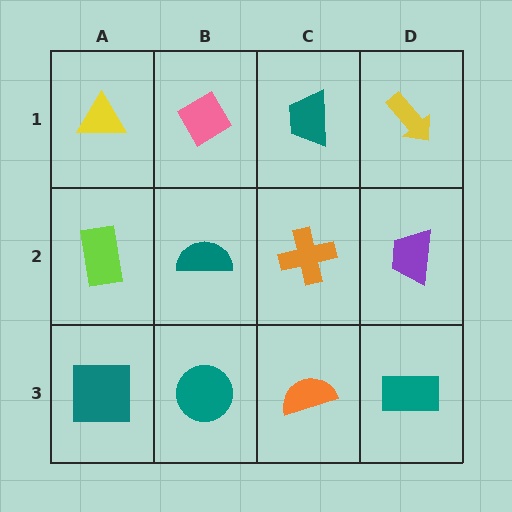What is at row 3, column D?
A teal rectangle.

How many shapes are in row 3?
4 shapes.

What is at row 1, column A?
A yellow triangle.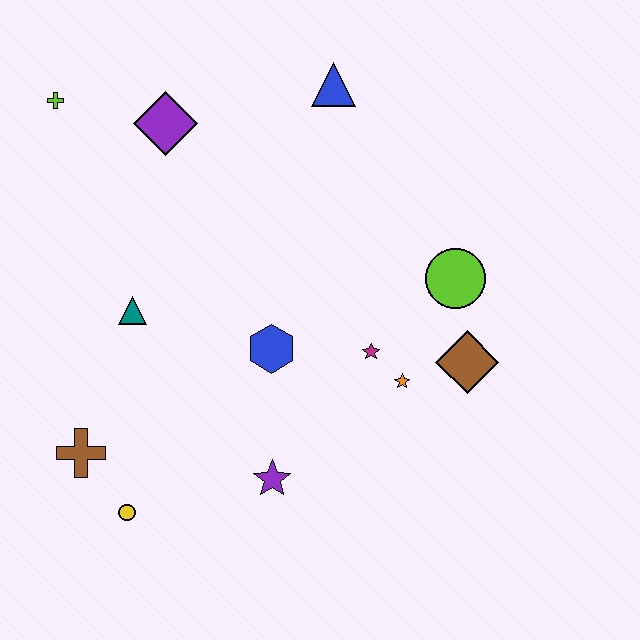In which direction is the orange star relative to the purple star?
The orange star is to the right of the purple star.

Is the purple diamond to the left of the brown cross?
No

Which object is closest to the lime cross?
The purple diamond is closest to the lime cross.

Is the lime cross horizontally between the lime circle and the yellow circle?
No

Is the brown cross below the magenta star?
Yes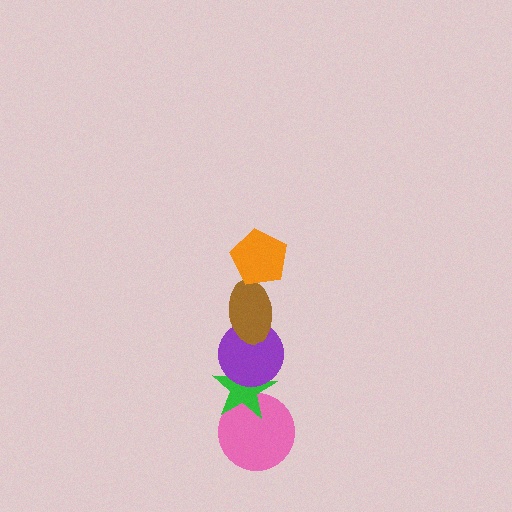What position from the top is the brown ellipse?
The brown ellipse is 2nd from the top.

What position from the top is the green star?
The green star is 4th from the top.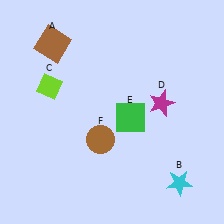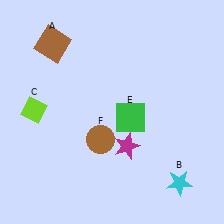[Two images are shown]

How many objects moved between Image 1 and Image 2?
2 objects moved between the two images.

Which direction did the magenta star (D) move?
The magenta star (D) moved down.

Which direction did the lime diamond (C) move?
The lime diamond (C) moved down.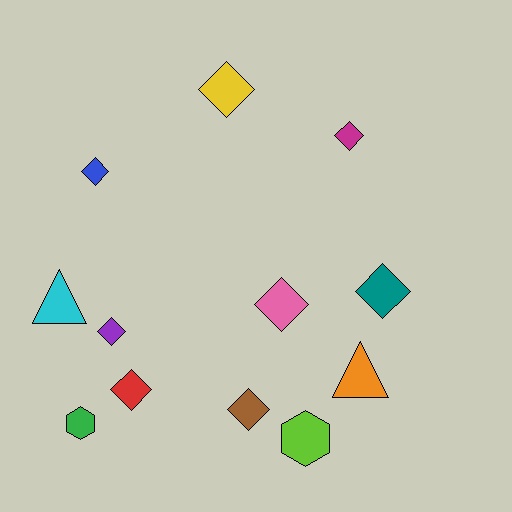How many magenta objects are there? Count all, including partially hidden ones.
There is 1 magenta object.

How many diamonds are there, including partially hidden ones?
There are 8 diamonds.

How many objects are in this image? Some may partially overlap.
There are 12 objects.